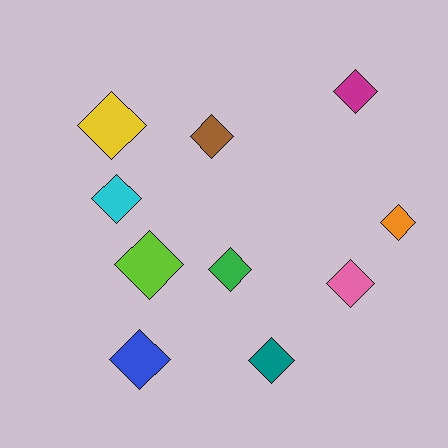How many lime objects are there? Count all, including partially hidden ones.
There is 1 lime object.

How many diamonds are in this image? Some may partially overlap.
There are 10 diamonds.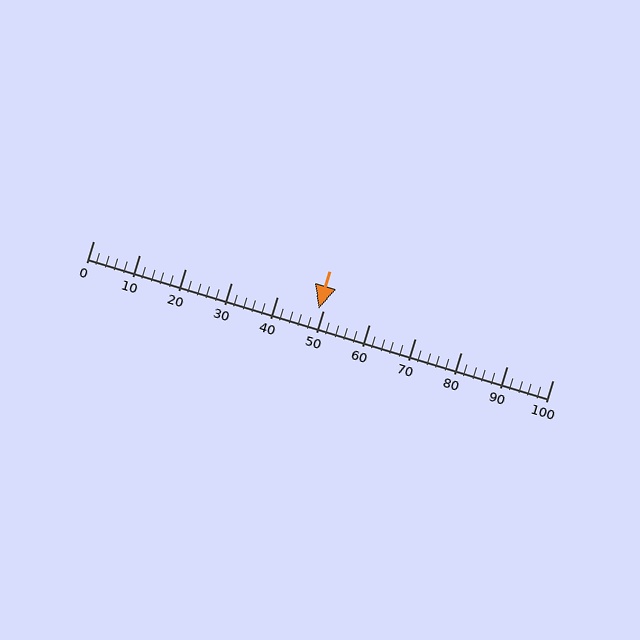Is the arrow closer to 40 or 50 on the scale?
The arrow is closer to 50.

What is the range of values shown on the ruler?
The ruler shows values from 0 to 100.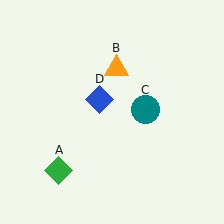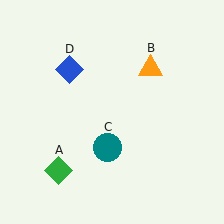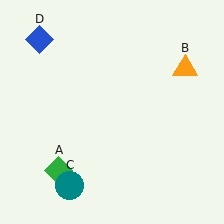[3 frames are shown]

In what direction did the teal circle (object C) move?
The teal circle (object C) moved down and to the left.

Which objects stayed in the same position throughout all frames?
Green diamond (object A) remained stationary.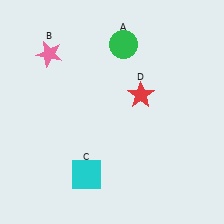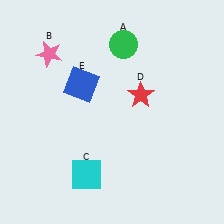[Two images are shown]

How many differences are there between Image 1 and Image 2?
There is 1 difference between the two images.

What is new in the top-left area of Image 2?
A blue square (E) was added in the top-left area of Image 2.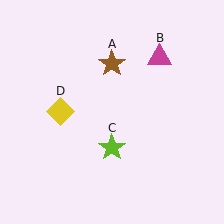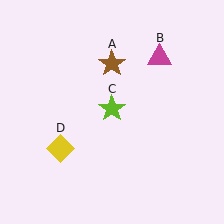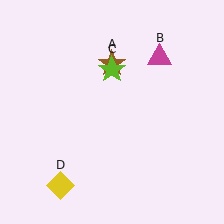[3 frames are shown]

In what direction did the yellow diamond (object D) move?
The yellow diamond (object D) moved down.